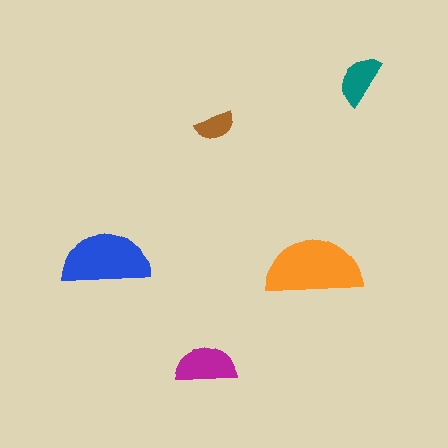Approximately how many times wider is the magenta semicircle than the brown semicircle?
About 1.5 times wider.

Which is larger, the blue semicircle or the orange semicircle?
The orange one.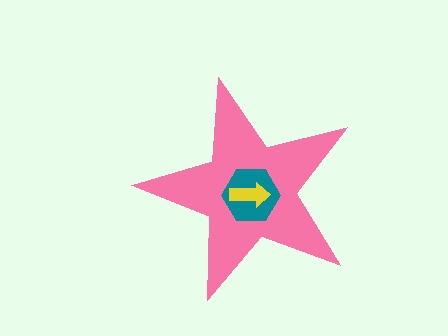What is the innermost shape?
The yellow arrow.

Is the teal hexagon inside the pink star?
Yes.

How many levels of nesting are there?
3.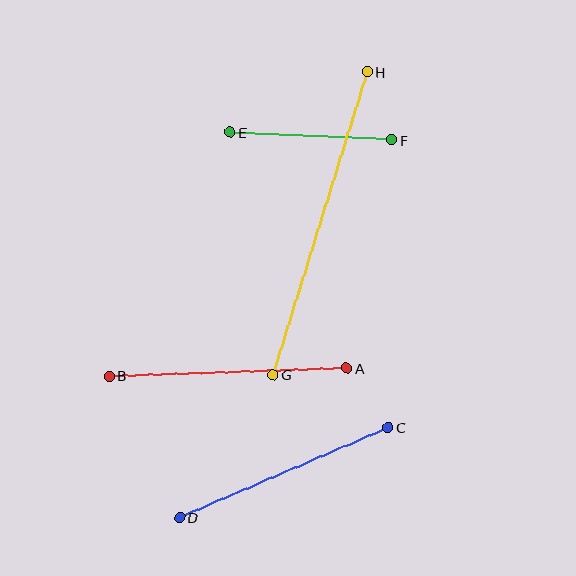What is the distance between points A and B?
The distance is approximately 237 pixels.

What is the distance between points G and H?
The distance is approximately 317 pixels.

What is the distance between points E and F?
The distance is approximately 162 pixels.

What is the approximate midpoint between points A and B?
The midpoint is at approximately (228, 372) pixels.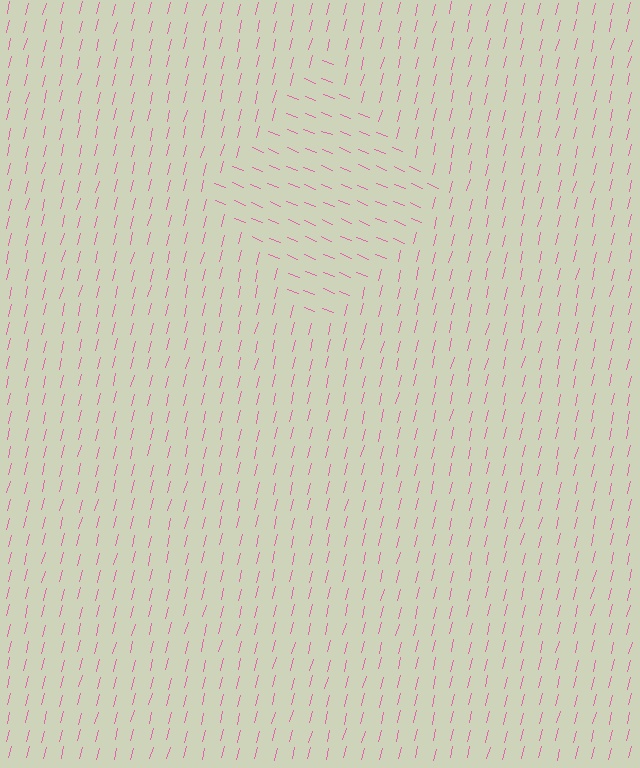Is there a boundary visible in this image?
Yes, there is a texture boundary formed by a change in line orientation.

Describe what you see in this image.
The image is filled with small pink line segments. A diamond region in the image has lines oriented differently from the surrounding lines, creating a visible texture boundary.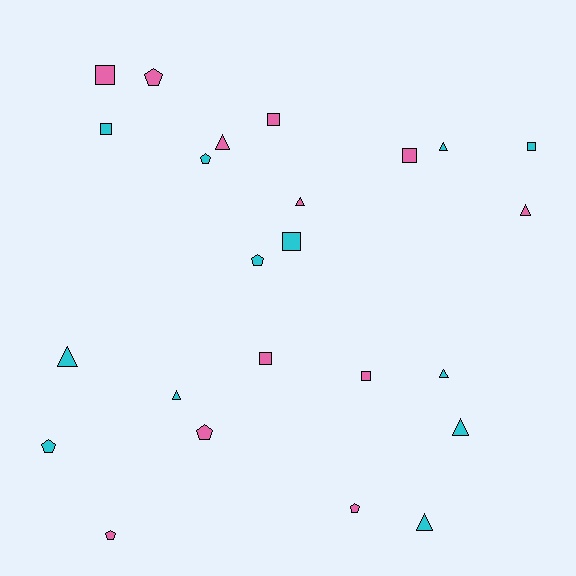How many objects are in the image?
There are 24 objects.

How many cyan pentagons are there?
There are 3 cyan pentagons.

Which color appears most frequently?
Pink, with 12 objects.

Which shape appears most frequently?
Triangle, with 9 objects.